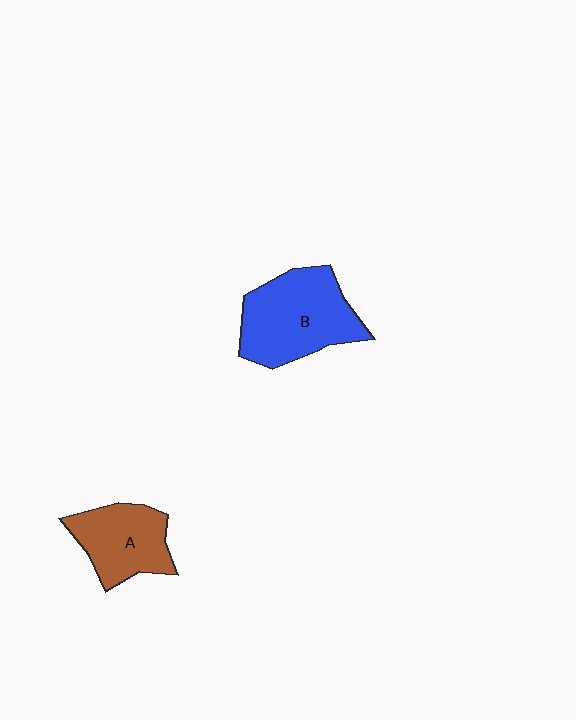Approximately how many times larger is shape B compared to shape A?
Approximately 1.4 times.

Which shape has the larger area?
Shape B (blue).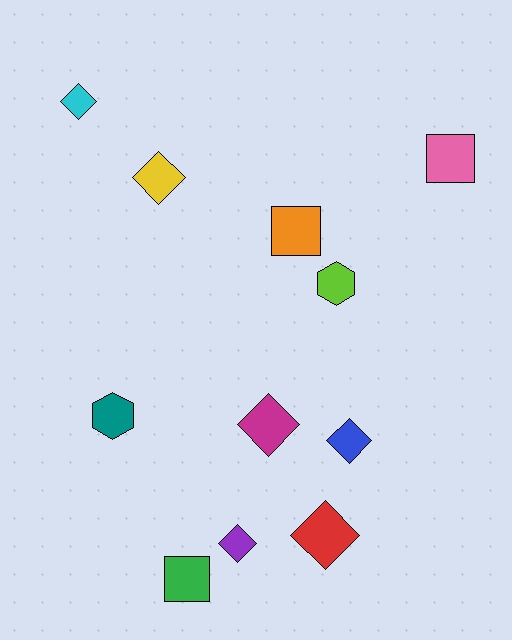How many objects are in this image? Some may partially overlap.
There are 11 objects.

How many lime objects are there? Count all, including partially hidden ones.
There is 1 lime object.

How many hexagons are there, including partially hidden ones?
There are 2 hexagons.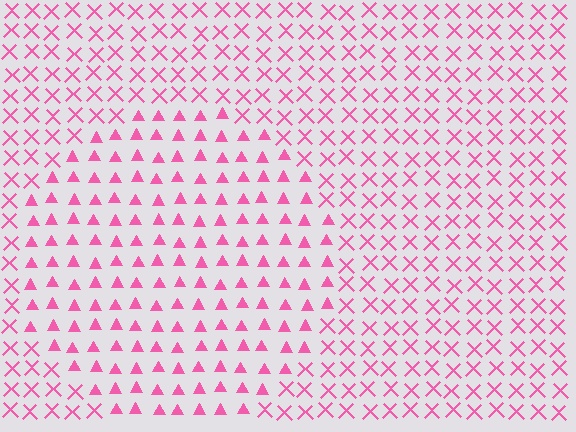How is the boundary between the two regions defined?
The boundary is defined by a change in element shape: triangles inside vs. X marks outside. All elements share the same color and spacing.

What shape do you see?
I see a circle.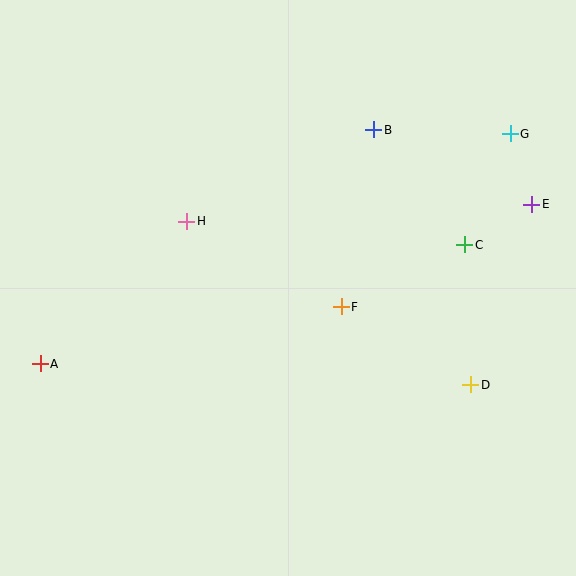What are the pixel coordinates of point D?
Point D is at (471, 385).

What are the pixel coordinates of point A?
Point A is at (40, 364).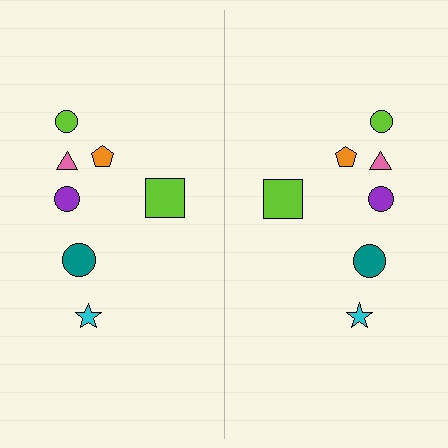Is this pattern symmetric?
Yes, this pattern has bilateral (reflection) symmetry.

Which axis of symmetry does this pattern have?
The pattern has a vertical axis of symmetry running through the center of the image.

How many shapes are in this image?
There are 14 shapes in this image.